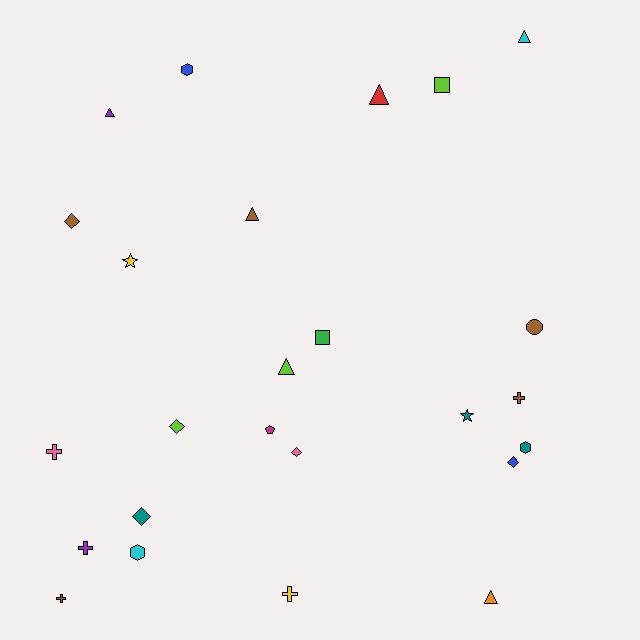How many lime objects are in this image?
There are 3 lime objects.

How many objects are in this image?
There are 25 objects.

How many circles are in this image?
There is 1 circle.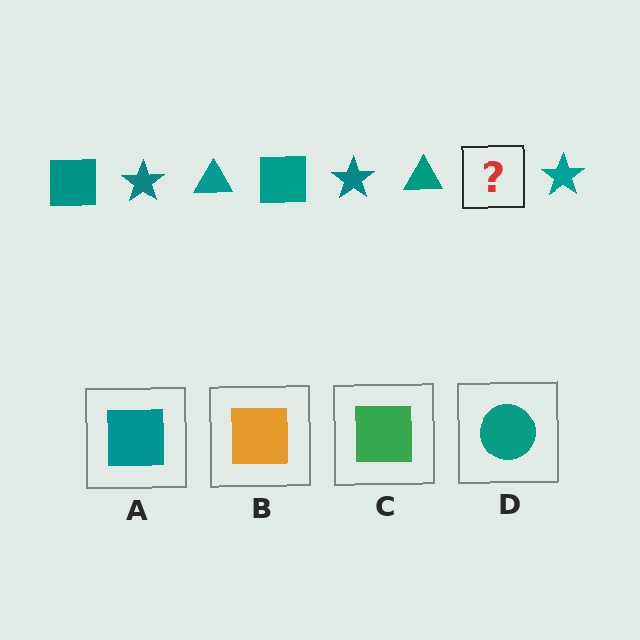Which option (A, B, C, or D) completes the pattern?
A.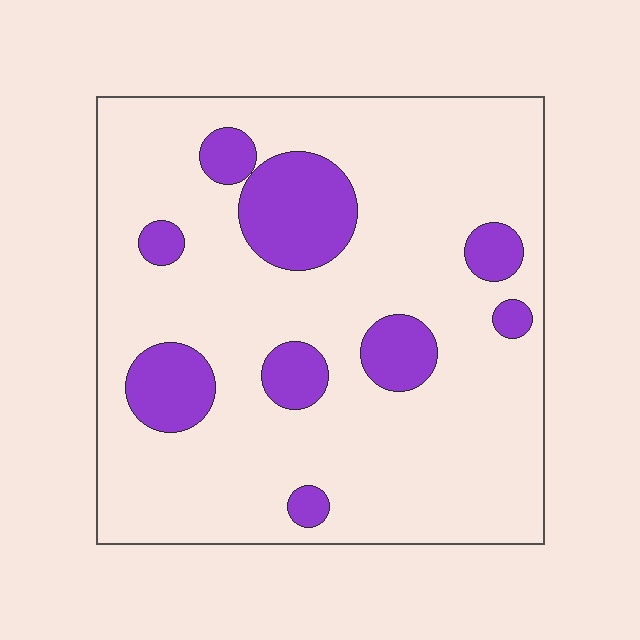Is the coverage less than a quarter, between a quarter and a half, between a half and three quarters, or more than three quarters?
Less than a quarter.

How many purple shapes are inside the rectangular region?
9.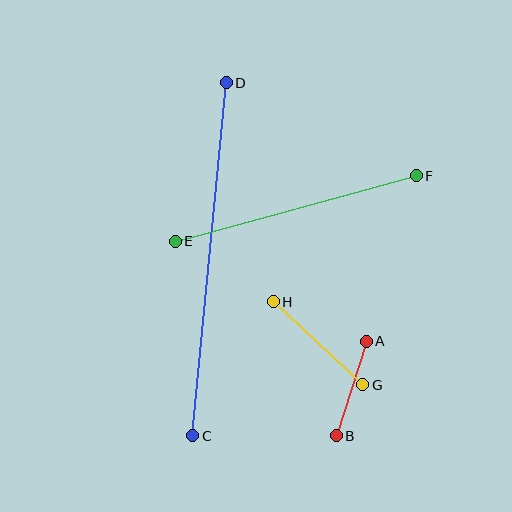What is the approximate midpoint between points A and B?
The midpoint is at approximately (351, 388) pixels.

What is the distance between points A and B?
The distance is approximately 99 pixels.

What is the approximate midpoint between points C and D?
The midpoint is at approximately (209, 259) pixels.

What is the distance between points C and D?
The distance is approximately 354 pixels.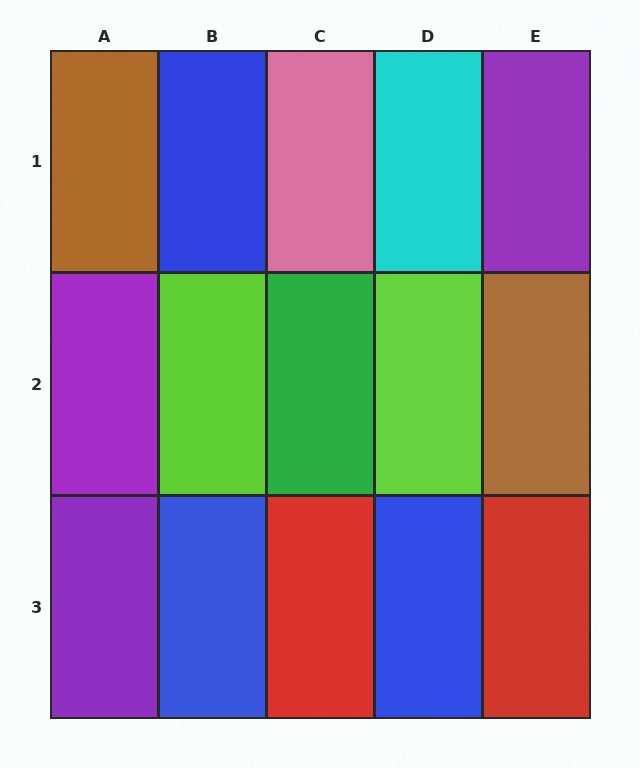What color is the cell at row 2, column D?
Lime.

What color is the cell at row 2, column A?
Purple.